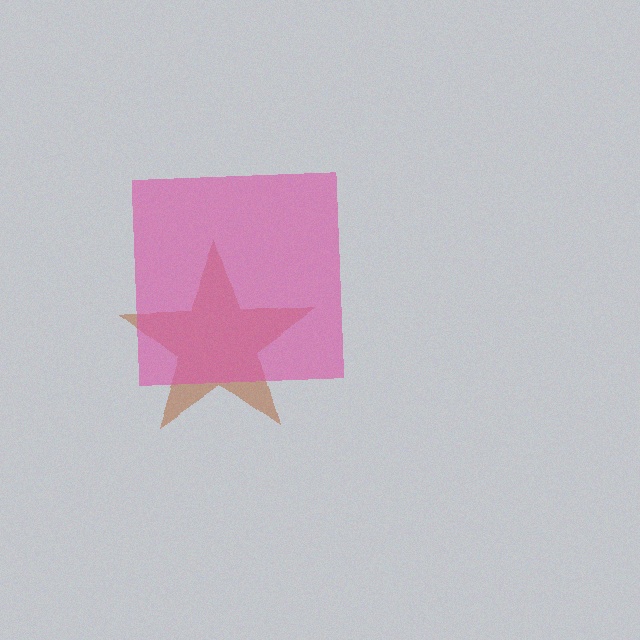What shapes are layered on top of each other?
The layered shapes are: a brown star, a pink square.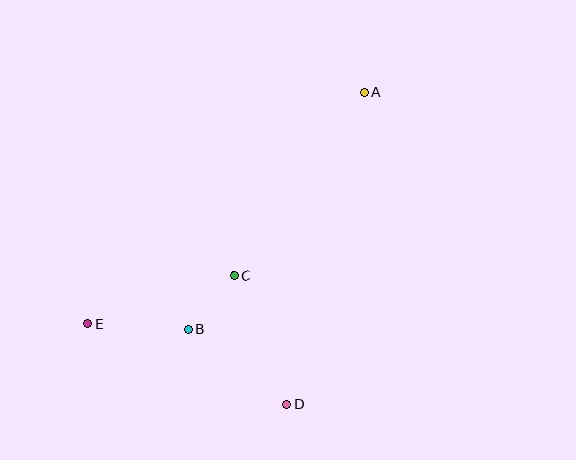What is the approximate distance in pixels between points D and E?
The distance between D and E is approximately 214 pixels.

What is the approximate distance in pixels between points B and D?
The distance between B and D is approximately 124 pixels.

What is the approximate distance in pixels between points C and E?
The distance between C and E is approximately 154 pixels.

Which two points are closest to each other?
Points B and C are closest to each other.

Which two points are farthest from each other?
Points A and E are farthest from each other.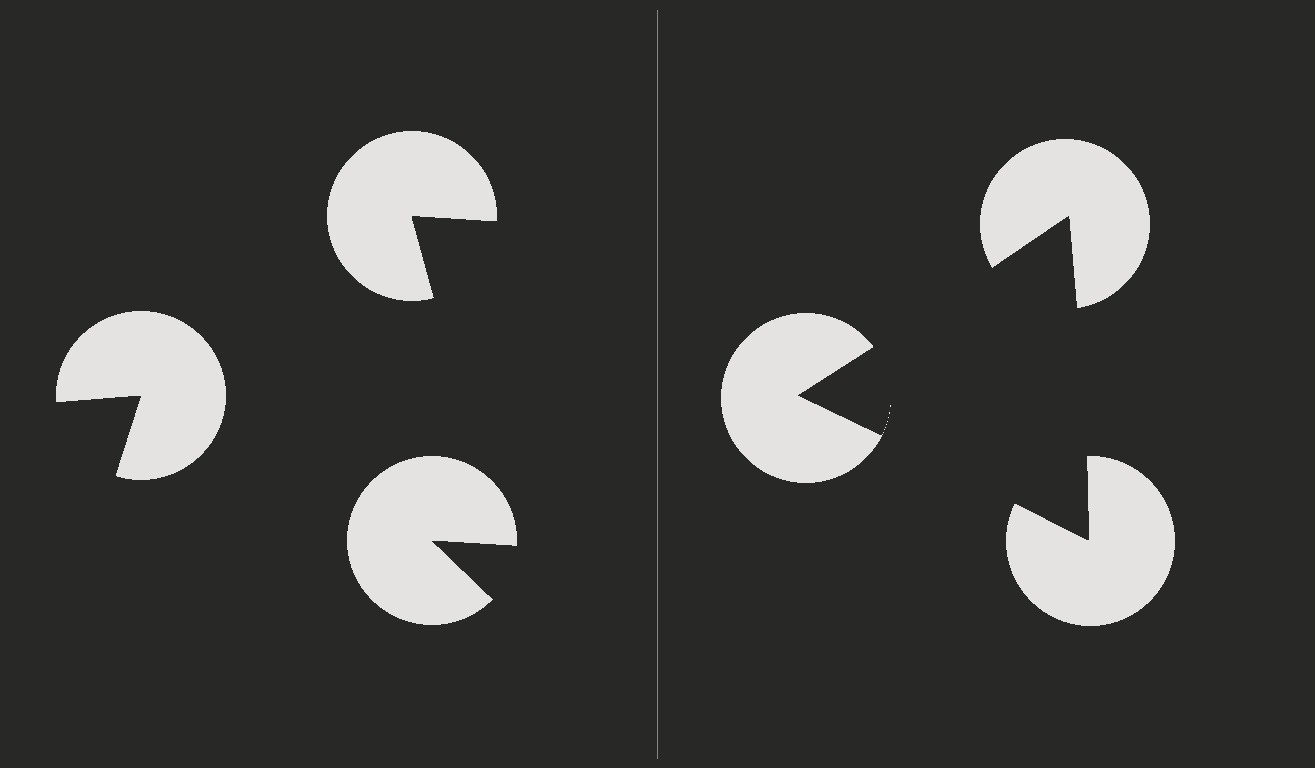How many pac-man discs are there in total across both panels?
6 — 3 on each side.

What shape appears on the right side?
An illusory triangle.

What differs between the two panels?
The pac-man discs are positioned identically on both sides; only the wedge orientations differ. On the right they align to a triangle; on the left they are misaligned.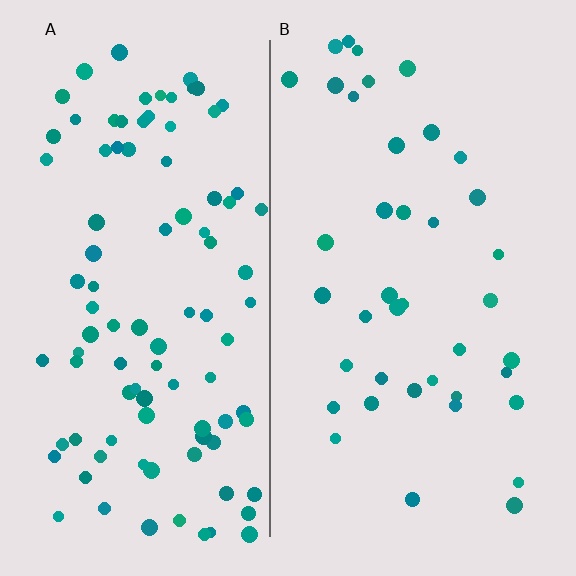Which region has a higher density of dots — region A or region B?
A (the left).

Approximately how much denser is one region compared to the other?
Approximately 2.4× — region A over region B.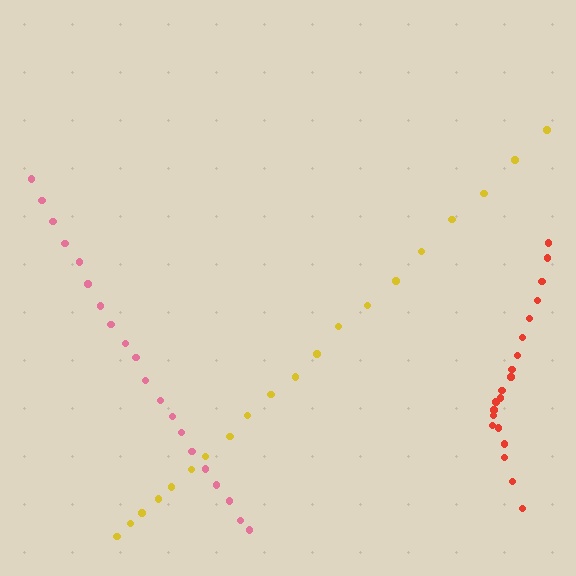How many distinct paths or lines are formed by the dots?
There are 3 distinct paths.